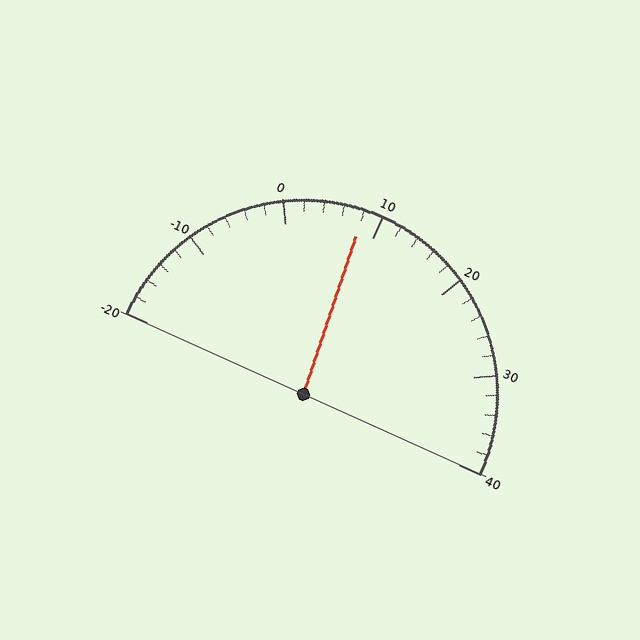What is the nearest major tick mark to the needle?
The nearest major tick mark is 10.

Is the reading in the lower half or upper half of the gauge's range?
The reading is in the lower half of the range (-20 to 40).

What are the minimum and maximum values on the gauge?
The gauge ranges from -20 to 40.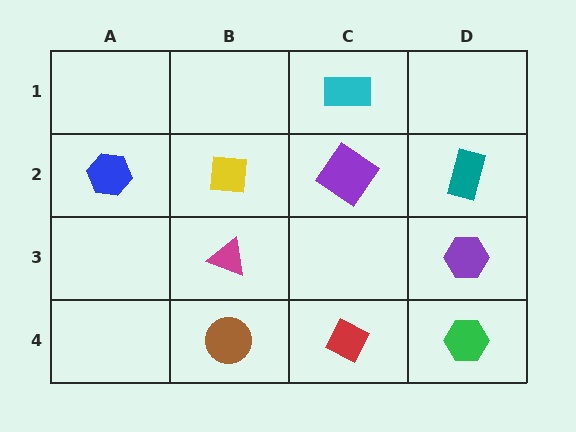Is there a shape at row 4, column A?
No, that cell is empty.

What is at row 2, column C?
A purple diamond.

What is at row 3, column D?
A purple hexagon.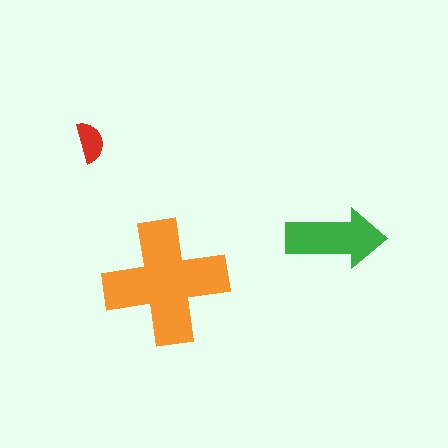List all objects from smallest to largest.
The red semicircle, the green arrow, the orange cross.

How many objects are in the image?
There are 3 objects in the image.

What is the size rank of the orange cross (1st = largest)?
1st.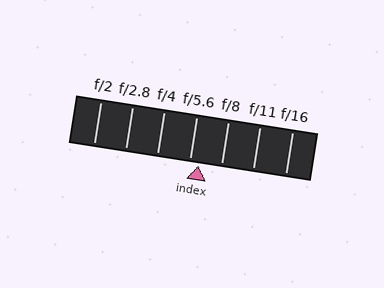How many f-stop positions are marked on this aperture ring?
There are 7 f-stop positions marked.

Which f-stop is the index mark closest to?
The index mark is closest to f/5.6.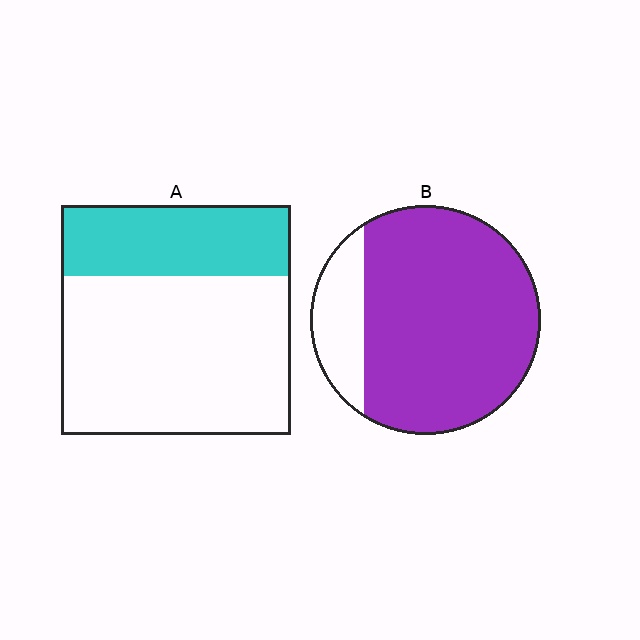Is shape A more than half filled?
No.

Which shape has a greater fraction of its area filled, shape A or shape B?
Shape B.